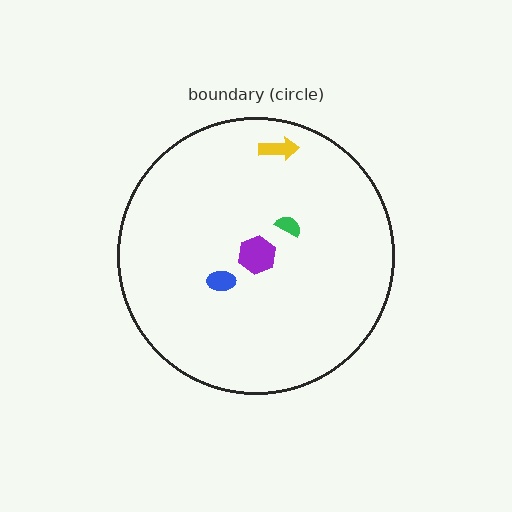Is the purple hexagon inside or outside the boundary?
Inside.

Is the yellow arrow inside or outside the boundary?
Inside.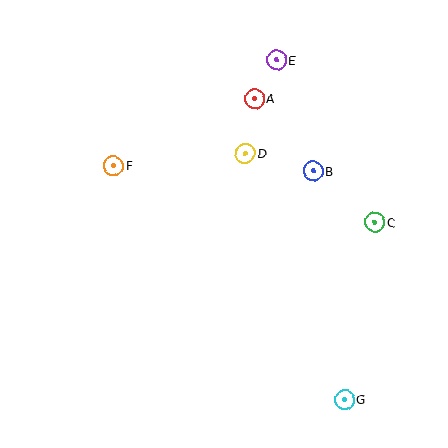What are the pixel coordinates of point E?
Point E is at (277, 60).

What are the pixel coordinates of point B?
Point B is at (313, 171).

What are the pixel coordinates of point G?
Point G is at (344, 400).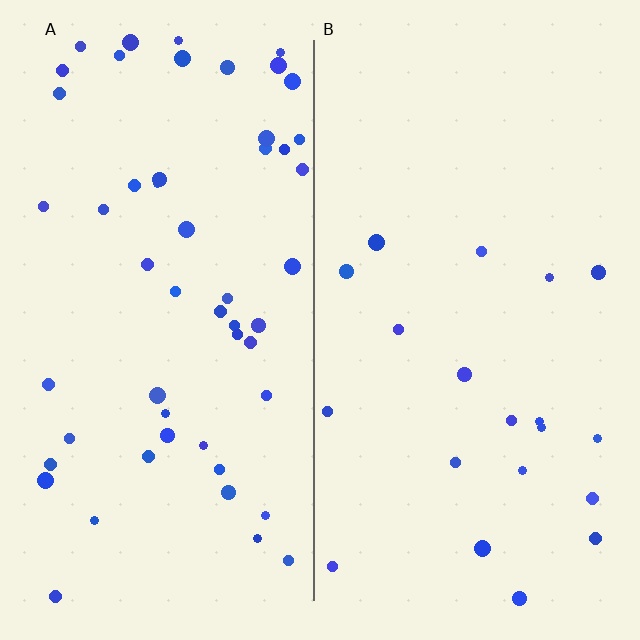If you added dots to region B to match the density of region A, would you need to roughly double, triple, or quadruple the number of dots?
Approximately triple.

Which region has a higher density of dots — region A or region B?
A (the left).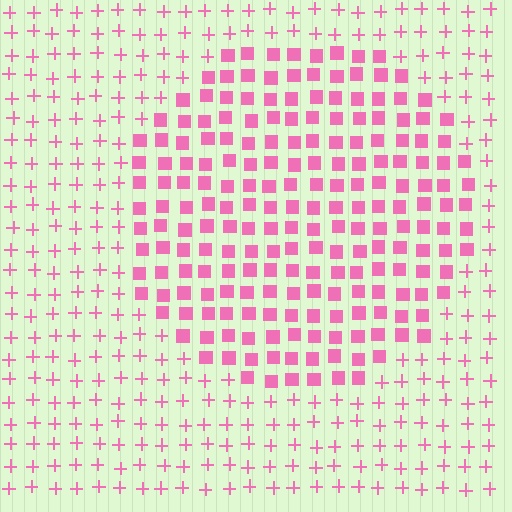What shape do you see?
I see a circle.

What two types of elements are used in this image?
The image uses squares inside the circle region and plus signs outside it.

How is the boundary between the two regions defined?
The boundary is defined by a change in element shape: squares inside vs. plus signs outside. All elements share the same color and spacing.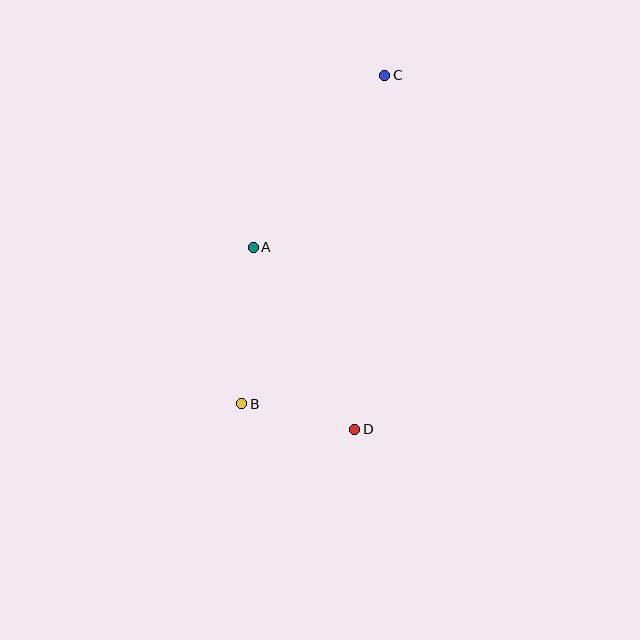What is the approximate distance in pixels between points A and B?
The distance between A and B is approximately 157 pixels.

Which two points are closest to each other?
Points B and D are closest to each other.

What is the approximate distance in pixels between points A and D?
The distance between A and D is approximately 208 pixels.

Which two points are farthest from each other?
Points B and C are farthest from each other.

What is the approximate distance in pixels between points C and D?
The distance between C and D is approximately 355 pixels.